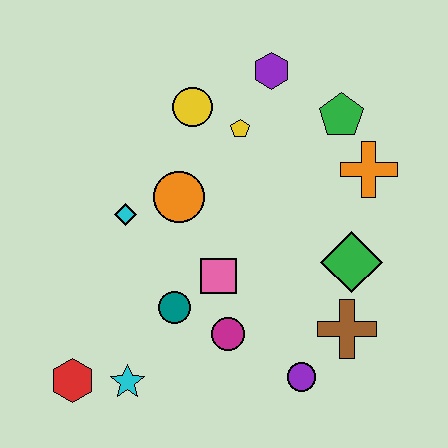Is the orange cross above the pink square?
Yes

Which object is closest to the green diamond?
The brown cross is closest to the green diamond.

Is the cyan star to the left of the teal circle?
Yes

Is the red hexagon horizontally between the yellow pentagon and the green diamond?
No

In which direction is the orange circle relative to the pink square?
The orange circle is above the pink square.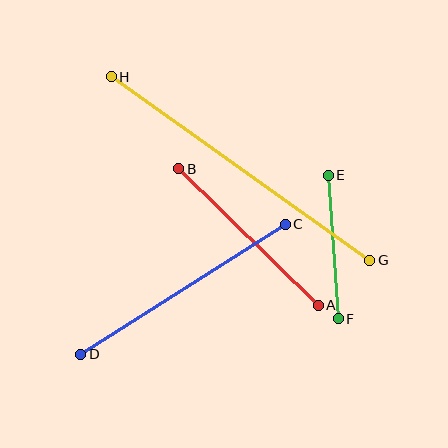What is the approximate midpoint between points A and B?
The midpoint is at approximately (249, 237) pixels.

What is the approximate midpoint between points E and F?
The midpoint is at approximately (333, 247) pixels.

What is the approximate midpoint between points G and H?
The midpoint is at approximately (240, 169) pixels.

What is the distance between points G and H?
The distance is approximately 317 pixels.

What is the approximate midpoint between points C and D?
The midpoint is at approximately (183, 289) pixels.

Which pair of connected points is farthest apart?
Points G and H are farthest apart.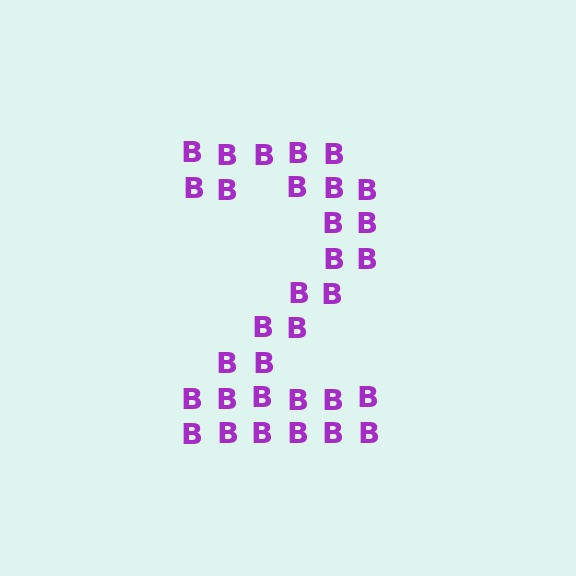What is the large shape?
The large shape is the digit 2.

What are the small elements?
The small elements are letter B's.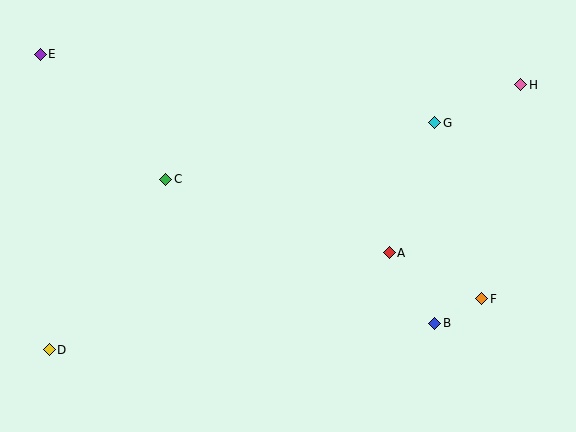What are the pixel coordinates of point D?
Point D is at (49, 350).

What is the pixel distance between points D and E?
The distance between D and E is 295 pixels.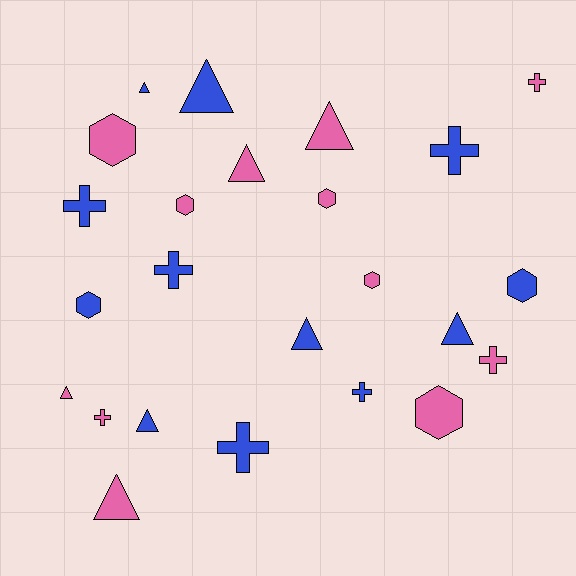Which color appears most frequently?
Pink, with 12 objects.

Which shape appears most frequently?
Triangle, with 9 objects.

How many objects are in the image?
There are 24 objects.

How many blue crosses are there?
There are 5 blue crosses.